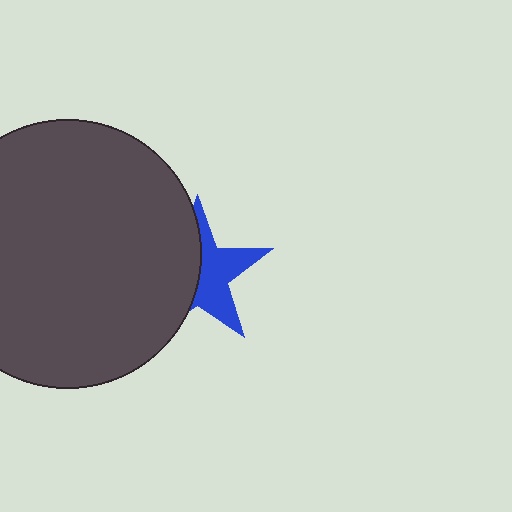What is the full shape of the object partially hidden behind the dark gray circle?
The partially hidden object is a blue star.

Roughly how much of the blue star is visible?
About half of it is visible (roughly 49%).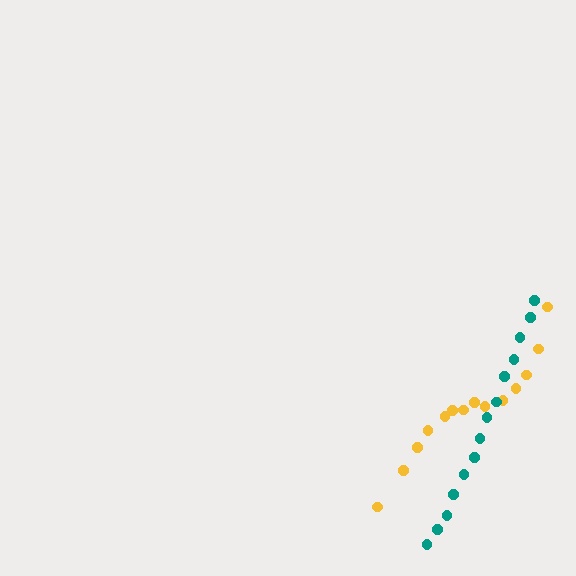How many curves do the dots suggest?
There are 2 distinct paths.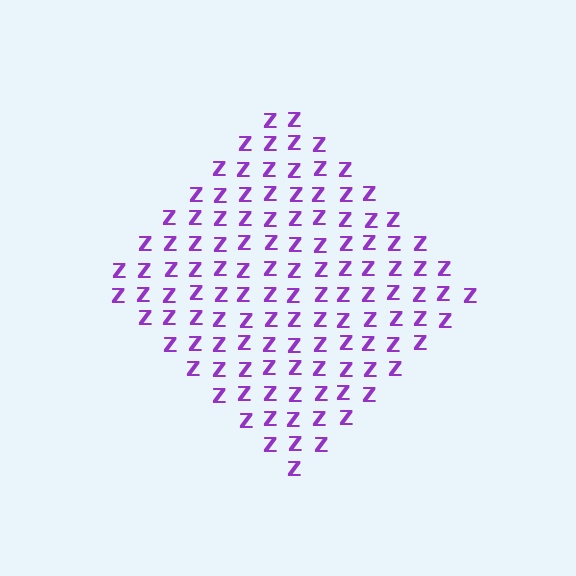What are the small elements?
The small elements are letter Z's.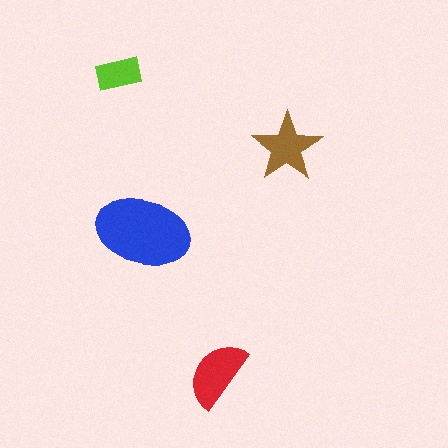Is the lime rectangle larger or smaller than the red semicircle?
Smaller.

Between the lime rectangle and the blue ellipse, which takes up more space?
The blue ellipse.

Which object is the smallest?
The lime rectangle.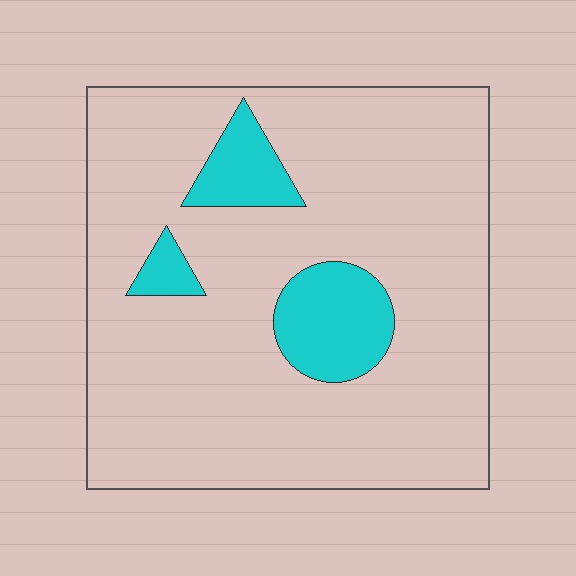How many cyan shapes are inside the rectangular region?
3.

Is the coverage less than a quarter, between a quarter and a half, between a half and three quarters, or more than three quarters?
Less than a quarter.